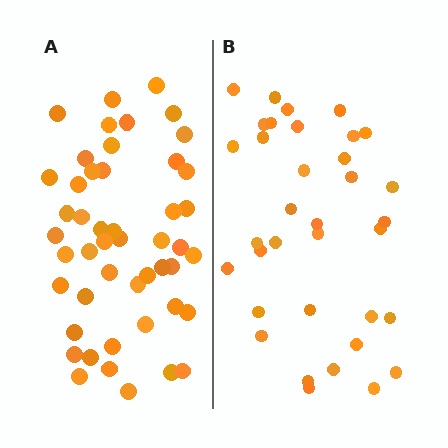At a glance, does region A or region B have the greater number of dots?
Region A (the left region) has more dots.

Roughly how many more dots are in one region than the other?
Region A has approximately 15 more dots than region B.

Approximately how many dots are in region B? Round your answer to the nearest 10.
About 40 dots. (The exact count is 35, which rounds to 40.)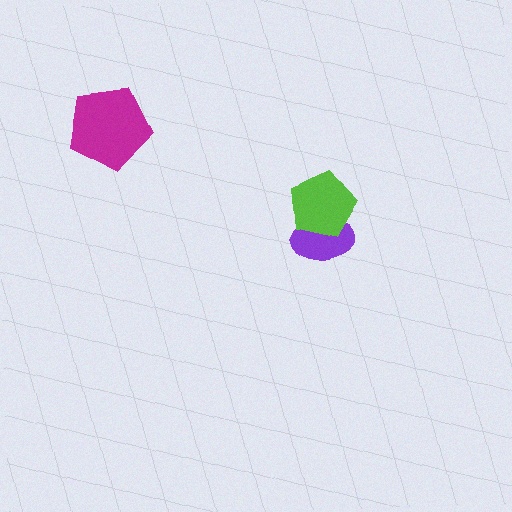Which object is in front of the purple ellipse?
The lime pentagon is in front of the purple ellipse.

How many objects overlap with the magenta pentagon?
0 objects overlap with the magenta pentagon.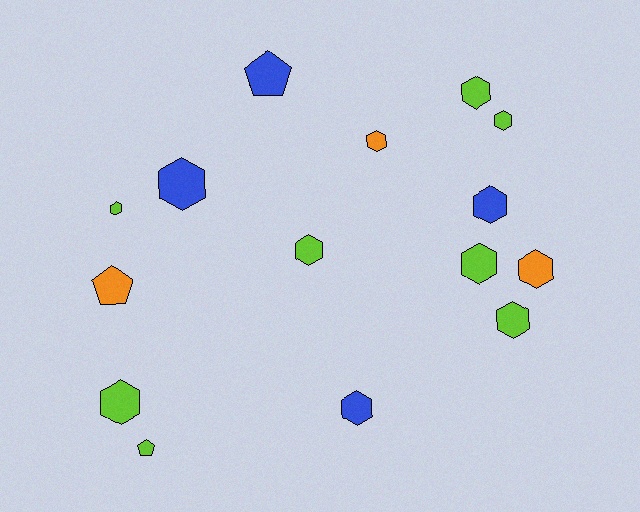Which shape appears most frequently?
Hexagon, with 12 objects.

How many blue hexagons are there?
There are 3 blue hexagons.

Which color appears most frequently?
Lime, with 8 objects.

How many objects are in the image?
There are 15 objects.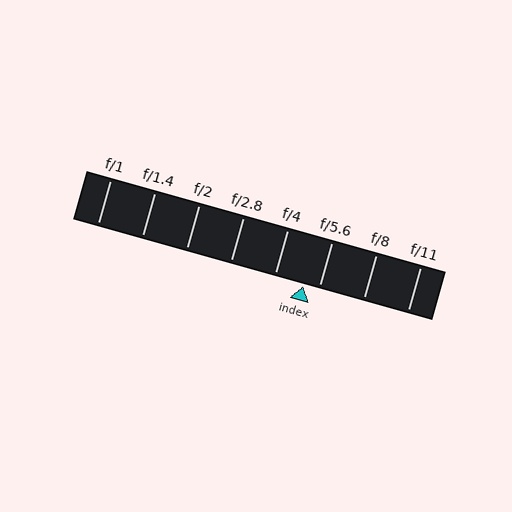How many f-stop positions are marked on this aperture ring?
There are 8 f-stop positions marked.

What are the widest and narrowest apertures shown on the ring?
The widest aperture shown is f/1 and the narrowest is f/11.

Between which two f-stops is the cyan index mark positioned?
The index mark is between f/4 and f/5.6.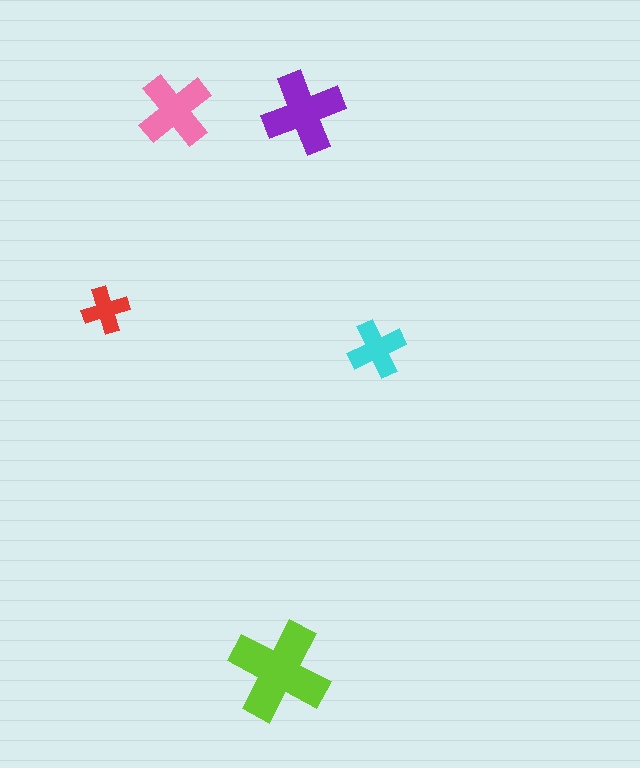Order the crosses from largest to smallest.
the lime one, the purple one, the pink one, the cyan one, the red one.